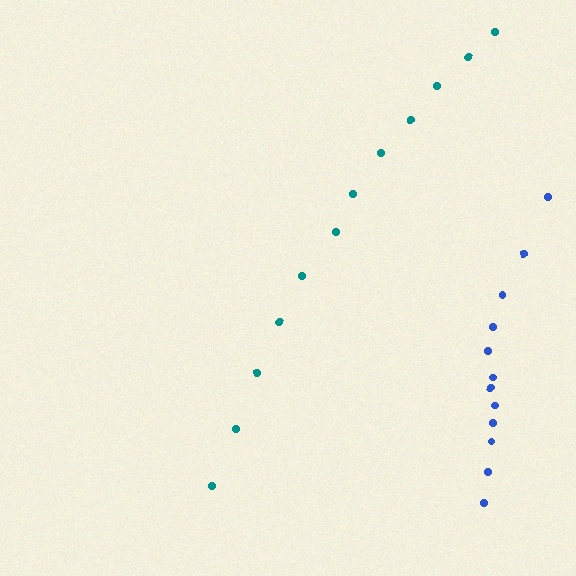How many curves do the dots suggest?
There are 2 distinct paths.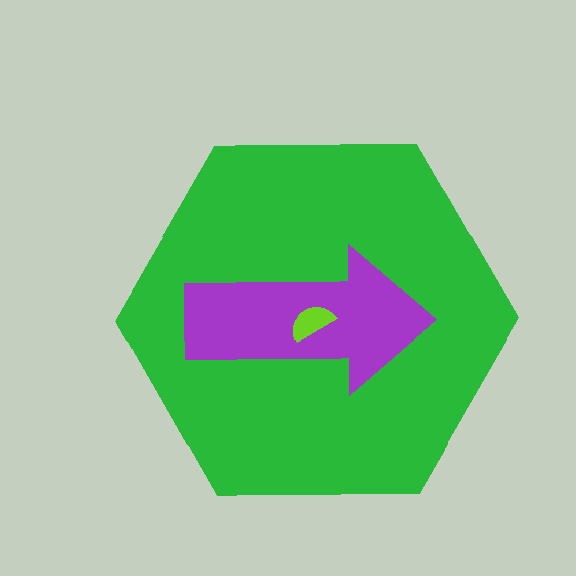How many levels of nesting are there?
3.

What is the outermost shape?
The green hexagon.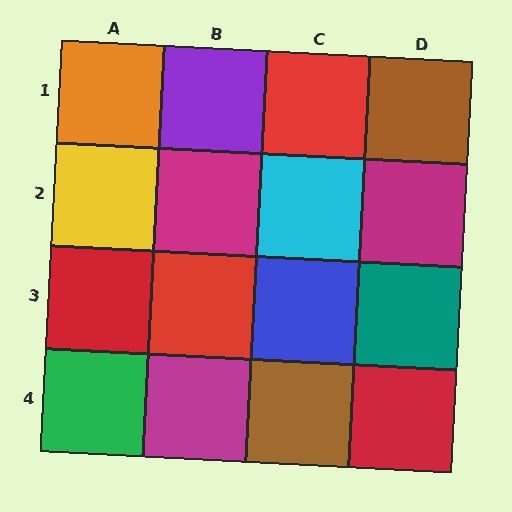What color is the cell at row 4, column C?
Brown.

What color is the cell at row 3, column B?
Red.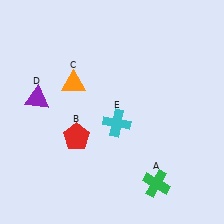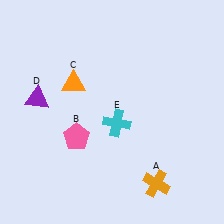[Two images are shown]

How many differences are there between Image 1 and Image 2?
There are 2 differences between the two images.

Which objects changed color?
A changed from green to orange. B changed from red to pink.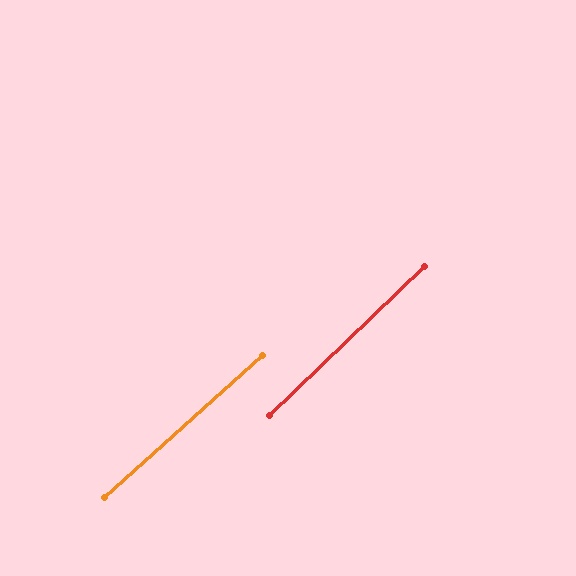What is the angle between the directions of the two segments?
Approximately 2 degrees.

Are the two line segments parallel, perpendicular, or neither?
Parallel — their directions differ by only 1.9°.